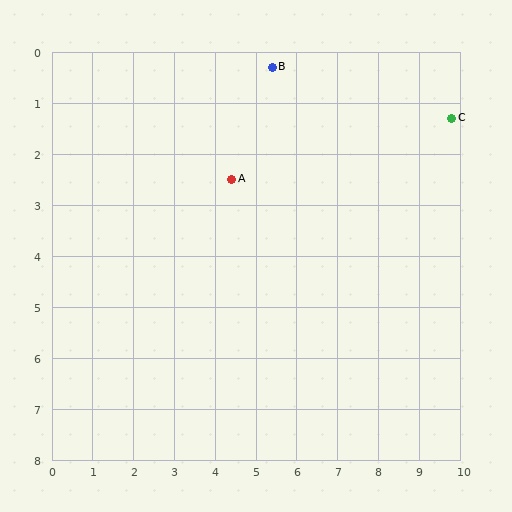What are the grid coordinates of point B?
Point B is at approximately (5.4, 0.3).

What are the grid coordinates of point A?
Point A is at approximately (4.4, 2.5).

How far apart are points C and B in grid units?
Points C and B are about 4.5 grid units apart.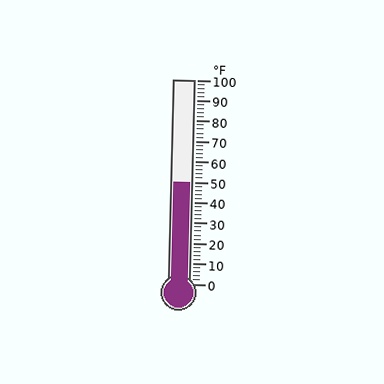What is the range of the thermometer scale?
The thermometer scale ranges from 0°F to 100°F.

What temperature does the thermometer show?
The thermometer shows approximately 50°F.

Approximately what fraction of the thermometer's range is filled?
The thermometer is filled to approximately 50% of its range.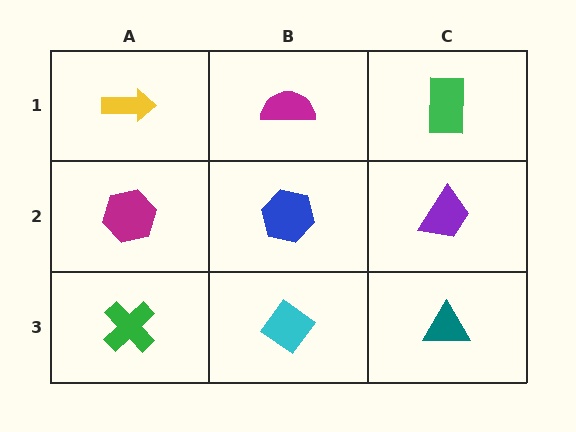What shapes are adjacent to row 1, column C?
A purple trapezoid (row 2, column C), a magenta semicircle (row 1, column B).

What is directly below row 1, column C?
A purple trapezoid.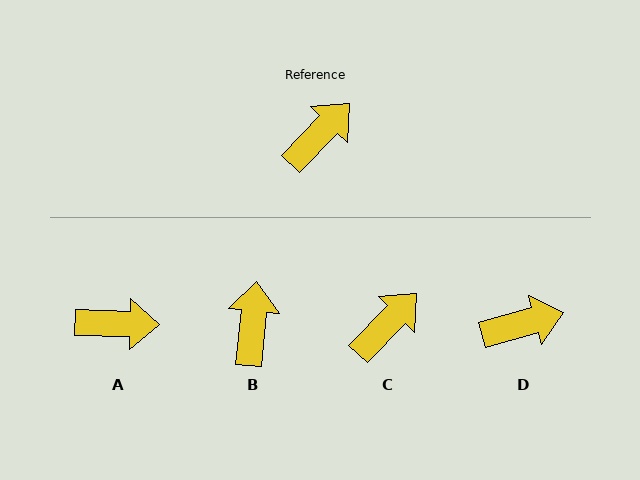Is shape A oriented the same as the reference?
No, it is off by about 47 degrees.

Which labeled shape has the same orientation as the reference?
C.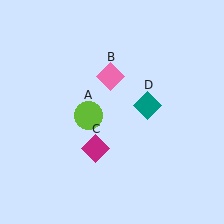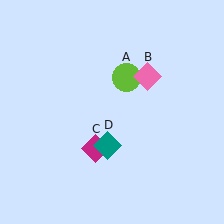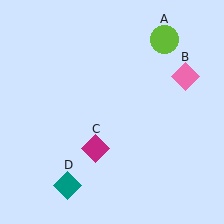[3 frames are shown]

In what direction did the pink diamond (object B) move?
The pink diamond (object B) moved right.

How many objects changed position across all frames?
3 objects changed position: lime circle (object A), pink diamond (object B), teal diamond (object D).